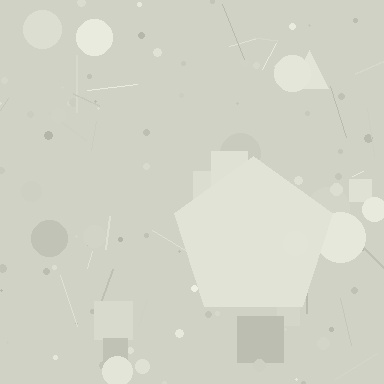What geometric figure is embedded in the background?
A pentagon is embedded in the background.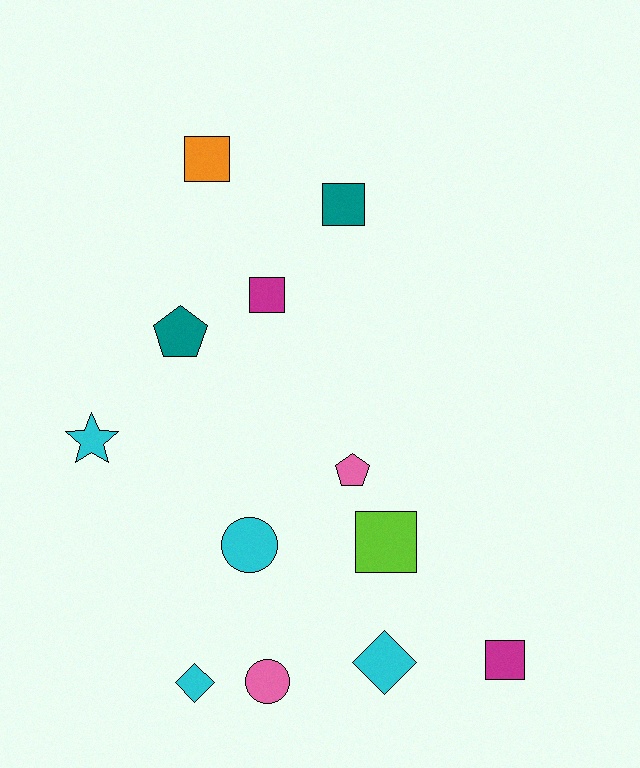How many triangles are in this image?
There are no triangles.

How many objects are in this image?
There are 12 objects.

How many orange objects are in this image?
There is 1 orange object.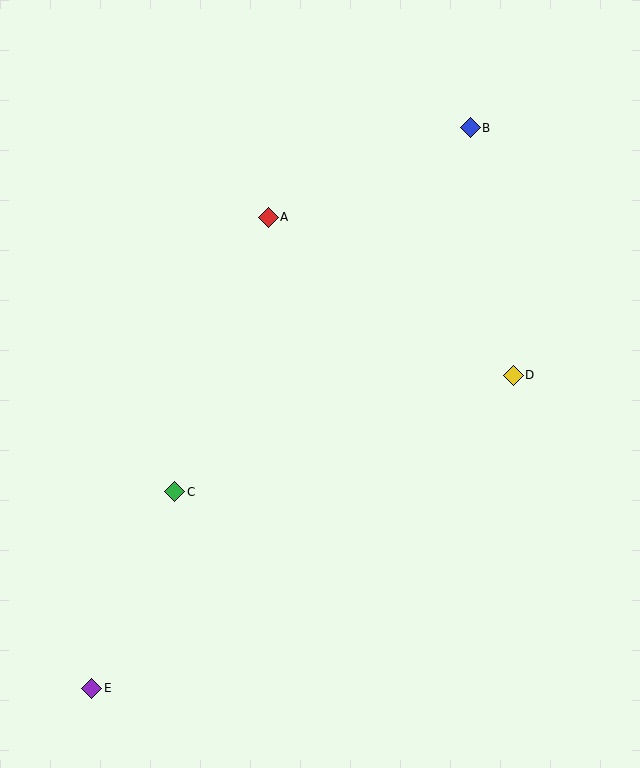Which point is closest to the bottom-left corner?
Point E is closest to the bottom-left corner.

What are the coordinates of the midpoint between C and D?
The midpoint between C and D is at (344, 433).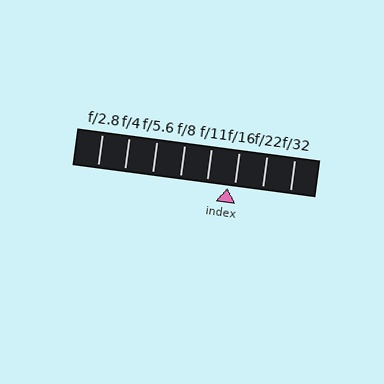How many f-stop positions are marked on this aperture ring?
There are 8 f-stop positions marked.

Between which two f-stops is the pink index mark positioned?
The index mark is between f/11 and f/16.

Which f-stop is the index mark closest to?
The index mark is closest to f/16.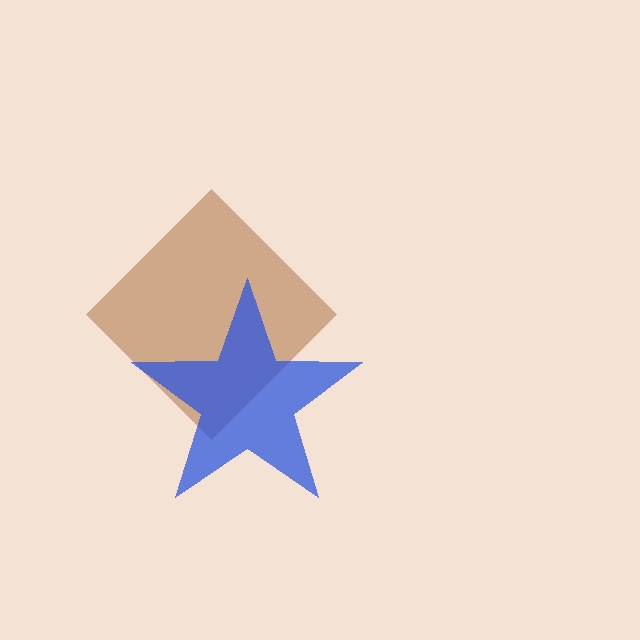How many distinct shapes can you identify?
There are 2 distinct shapes: a brown diamond, a blue star.